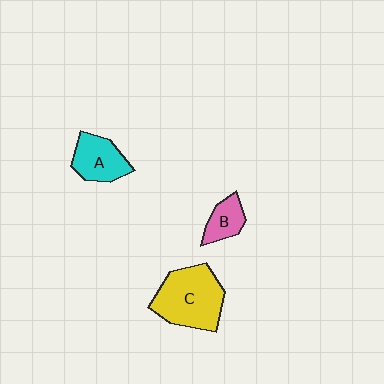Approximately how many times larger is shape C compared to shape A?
Approximately 1.7 times.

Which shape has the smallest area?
Shape B (pink).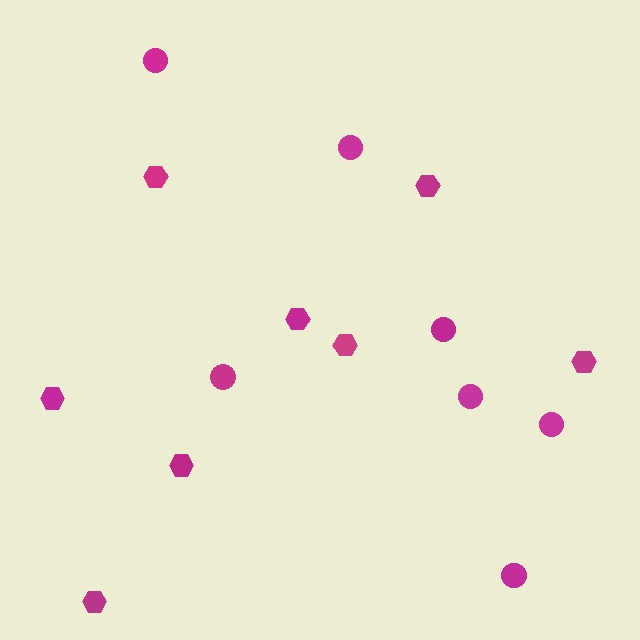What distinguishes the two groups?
There are 2 groups: one group of hexagons (8) and one group of circles (7).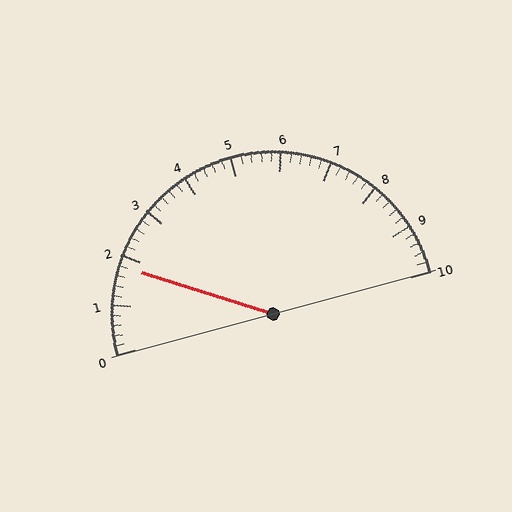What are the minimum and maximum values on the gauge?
The gauge ranges from 0 to 10.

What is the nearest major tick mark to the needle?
The nearest major tick mark is 2.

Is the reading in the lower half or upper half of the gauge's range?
The reading is in the lower half of the range (0 to 10).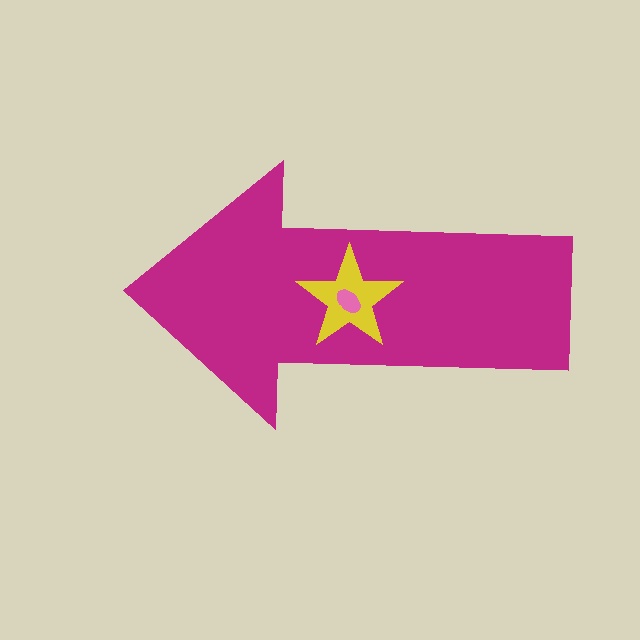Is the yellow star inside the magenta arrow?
Yes.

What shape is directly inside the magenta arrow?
The yellow star.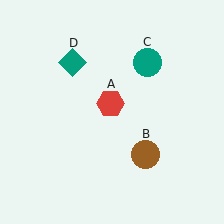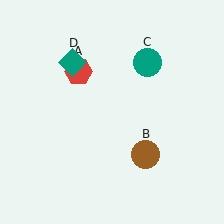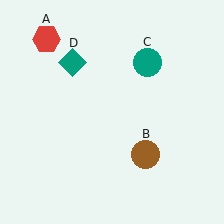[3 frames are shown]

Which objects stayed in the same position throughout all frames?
Brown circle (object B) and teal circle (object C) and teal diamond (object D) remained stationary.